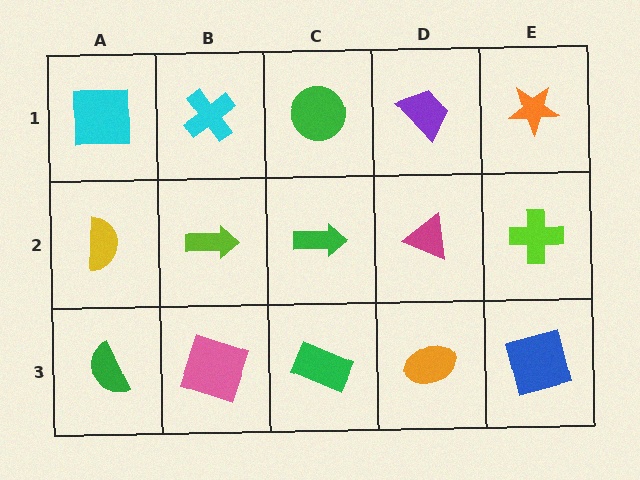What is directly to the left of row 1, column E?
A purple trapezoid.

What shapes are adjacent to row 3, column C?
A green arrow (row 2, column C), a pink square (row 3, column B), an orange ellipse (row 3, column D).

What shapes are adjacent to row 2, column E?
An orange star (row 1, column E), a blue square (row 3, column E), a magenta triangle (row 2, column D).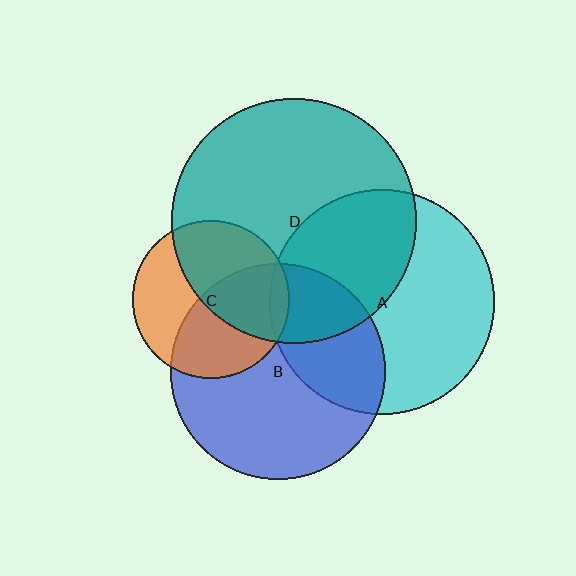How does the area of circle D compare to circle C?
Approximately 2.4 times.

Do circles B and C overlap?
Yes.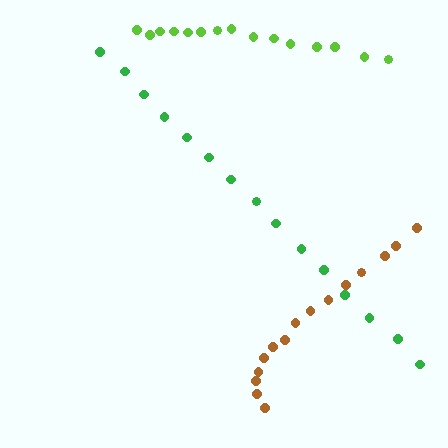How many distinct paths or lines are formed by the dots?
There are 3 distinct paths.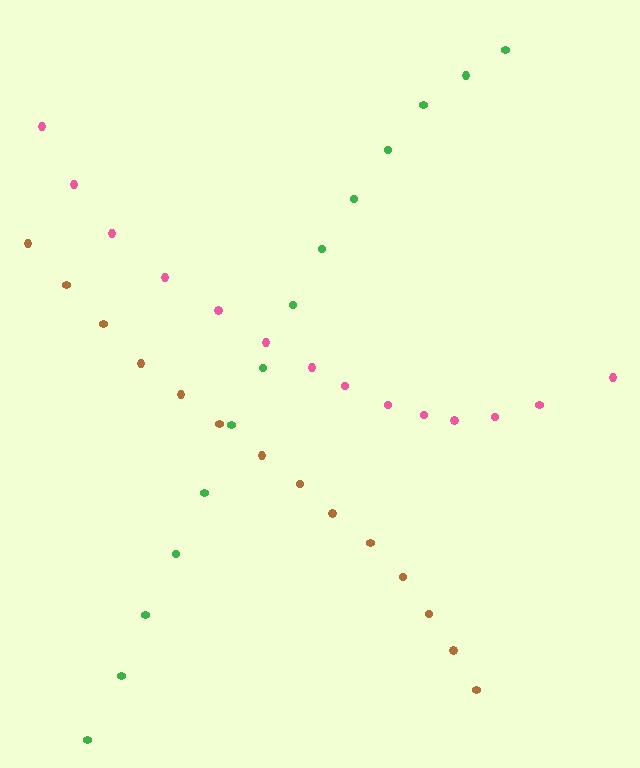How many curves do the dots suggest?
There are 3 distinct paths.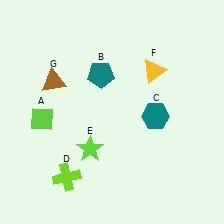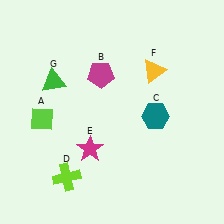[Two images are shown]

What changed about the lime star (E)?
In Image 1, E is lime. In Image 2, it changed to magenta.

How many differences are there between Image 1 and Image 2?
There are 3 differences between the two images.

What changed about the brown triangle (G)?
In Image 1, G is brown. In Image 2, it changed to green.